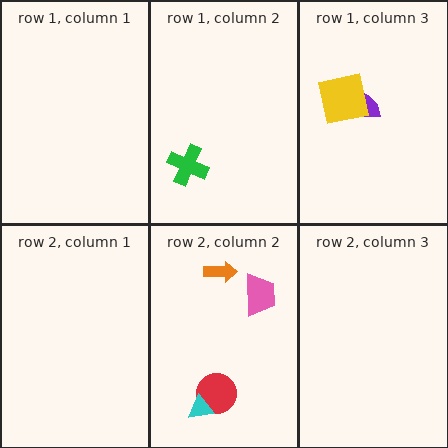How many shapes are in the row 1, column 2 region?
1.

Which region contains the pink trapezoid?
The row 2, column 2 region.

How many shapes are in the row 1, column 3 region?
2.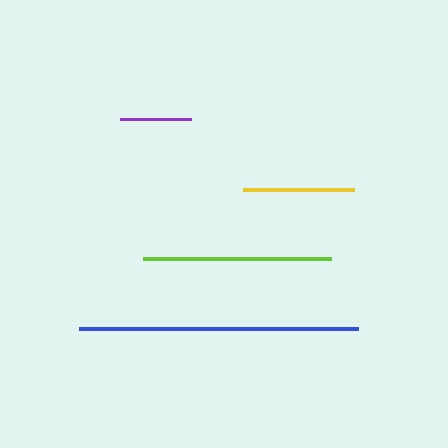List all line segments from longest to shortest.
From longest to shortest: blue, lime, yellow, purple.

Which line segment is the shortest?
The purple line is the shortest at approximately 71 pixels.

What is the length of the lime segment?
The lime segment is approximately 188 pixels long.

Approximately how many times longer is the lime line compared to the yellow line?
The lime line is approximately 1.7 times the length of the yellow line.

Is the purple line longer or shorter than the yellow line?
The yellow line is longer than the purple line.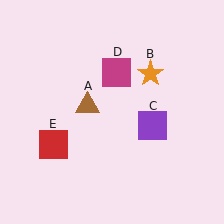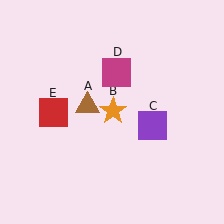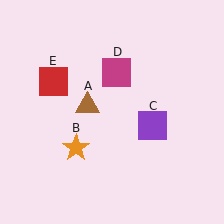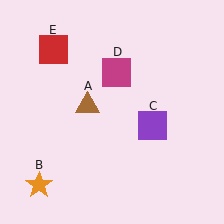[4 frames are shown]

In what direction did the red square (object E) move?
The red square (object E) moved up.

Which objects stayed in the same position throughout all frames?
Brown triangle (object A) and purple square (object C) and magenta square (object D) remained stationary.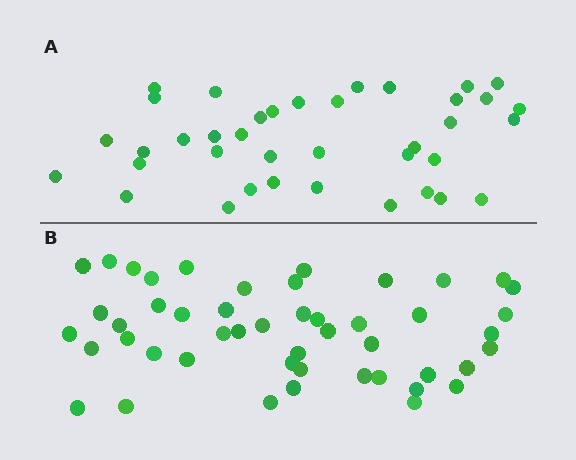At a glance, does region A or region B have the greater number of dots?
Region B (the bottom region) has more dots.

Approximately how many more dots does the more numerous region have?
Region B has roughly 10 or so more dots than region A.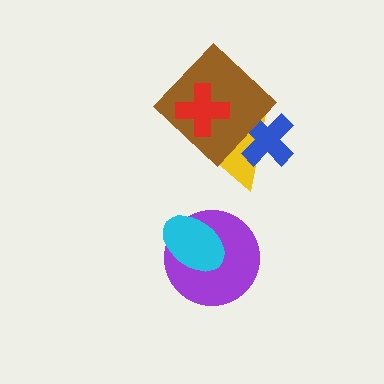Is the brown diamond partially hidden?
Yes, it is partially covered by another shape.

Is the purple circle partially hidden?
Yes, it is partially covered by another shape.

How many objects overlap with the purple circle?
1 object overlaps with the purple circle.